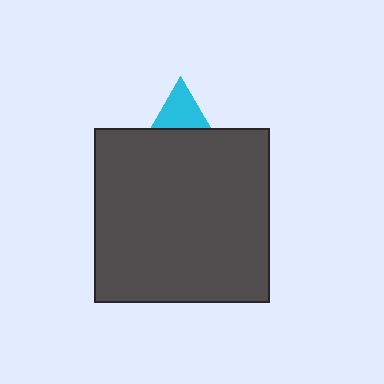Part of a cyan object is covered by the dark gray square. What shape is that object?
It is a triangle.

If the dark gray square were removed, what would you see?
You would see the complete cyan triangle.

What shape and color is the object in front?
The object in front is a dark gray square.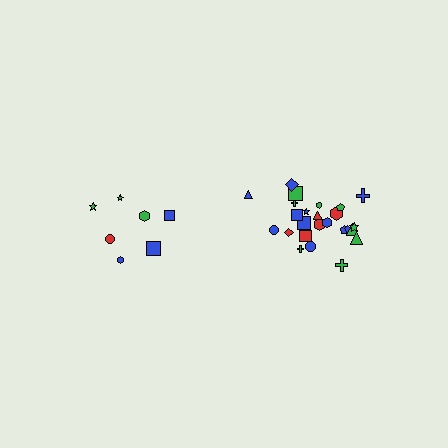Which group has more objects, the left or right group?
The right group.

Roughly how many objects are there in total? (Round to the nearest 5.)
Roughly 30 objects in total.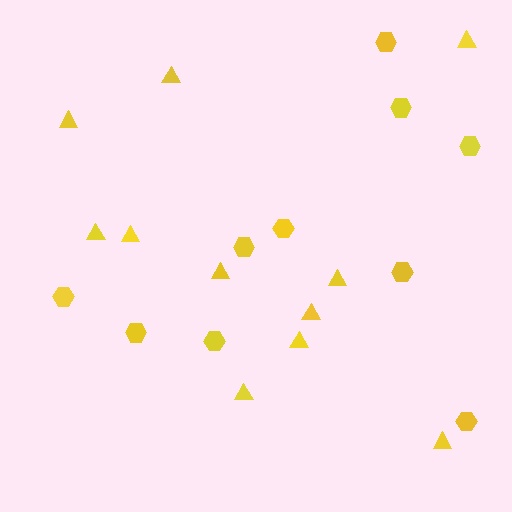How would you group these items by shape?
There are 2 groups: one group of triangles (11) and one group of hexagons (10).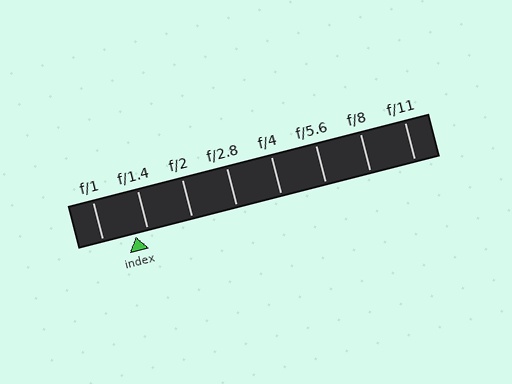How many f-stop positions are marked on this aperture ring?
There are 8 f-stop positions marked.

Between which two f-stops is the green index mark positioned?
The index mark is between f/1 and f/1.4.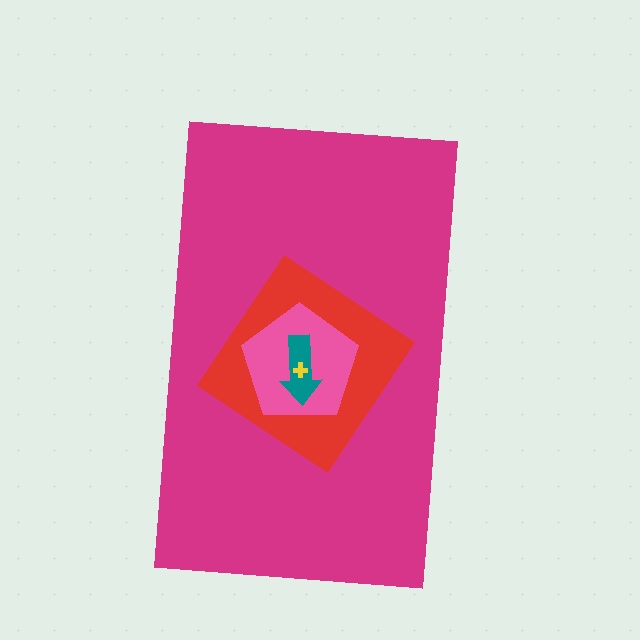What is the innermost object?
The yellow cross.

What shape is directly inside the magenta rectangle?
The red diamond.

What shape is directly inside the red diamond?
The pink pentagon.